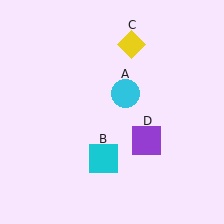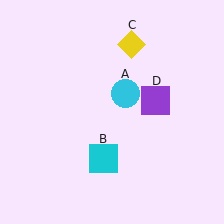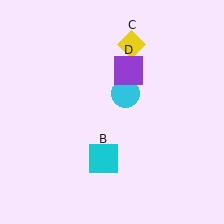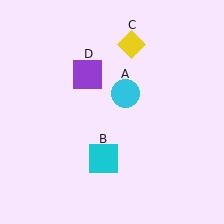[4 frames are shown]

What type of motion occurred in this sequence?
The purple square (object D) rotated counterclockwise around the center of the scene.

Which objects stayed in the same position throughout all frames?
Cyan circle (object A) and cyan square (object B) and yellow diamond (object C) remained stationary.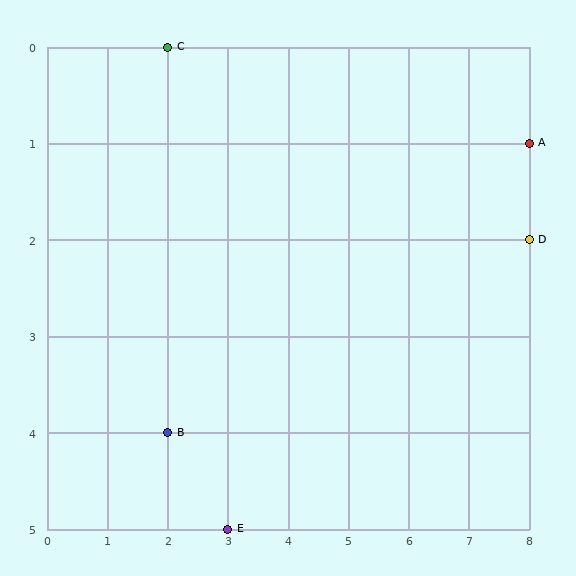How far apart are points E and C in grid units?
Points E and C are 1 column and 5 rows apart (about 5.1 grid units diagonally).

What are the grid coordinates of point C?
Point C is at grid coordinates (2, 0).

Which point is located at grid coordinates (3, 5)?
Point E is at (3, 5).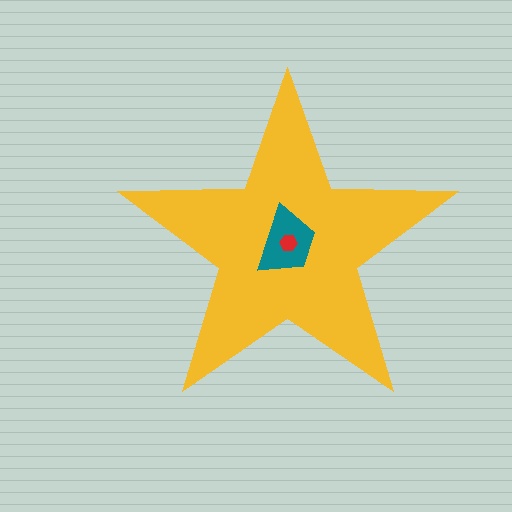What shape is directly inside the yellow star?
The teal trapezoid.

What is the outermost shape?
The yellow star.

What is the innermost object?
The red hexagon.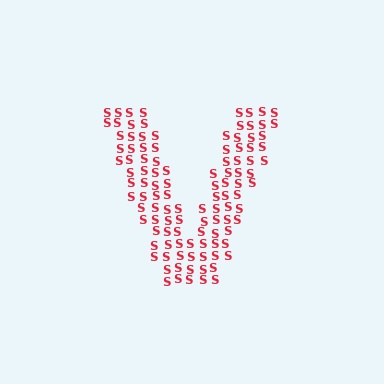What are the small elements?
The small elements are letter S's.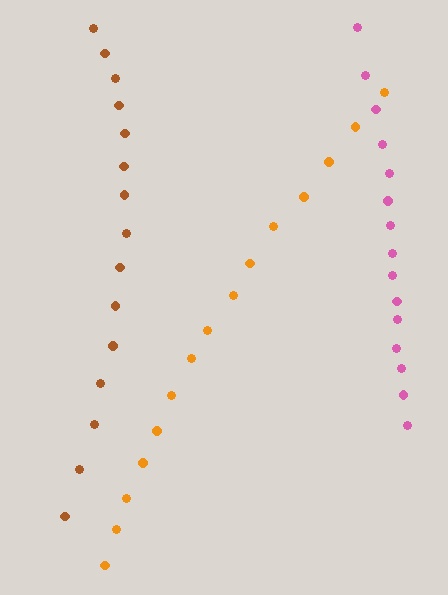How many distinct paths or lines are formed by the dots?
There are 3 distinct paths.